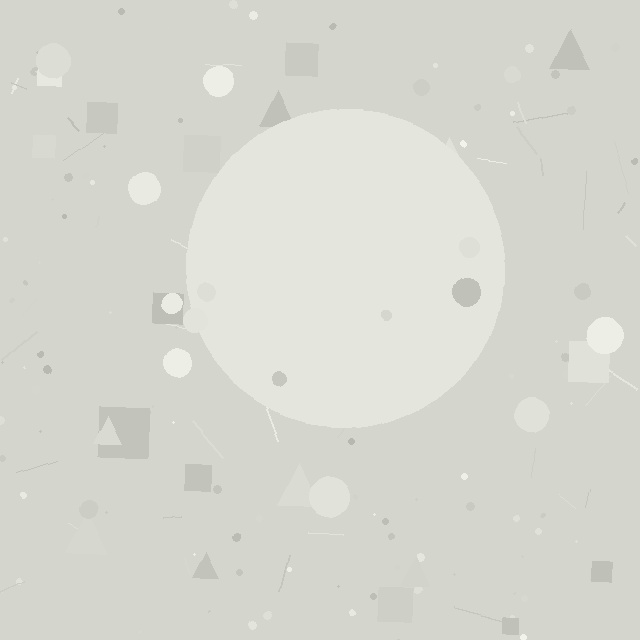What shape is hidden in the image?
A circle is hidden in the image.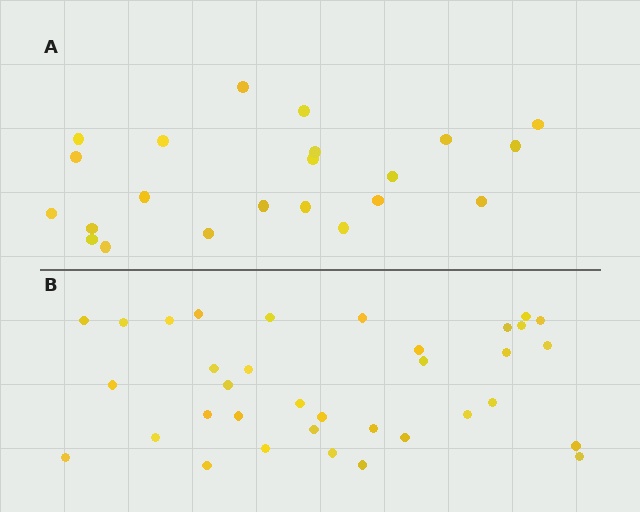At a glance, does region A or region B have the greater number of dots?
Region B (the bottom region) has more dots.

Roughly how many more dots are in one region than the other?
Region B has approximately 15 more dots than region A.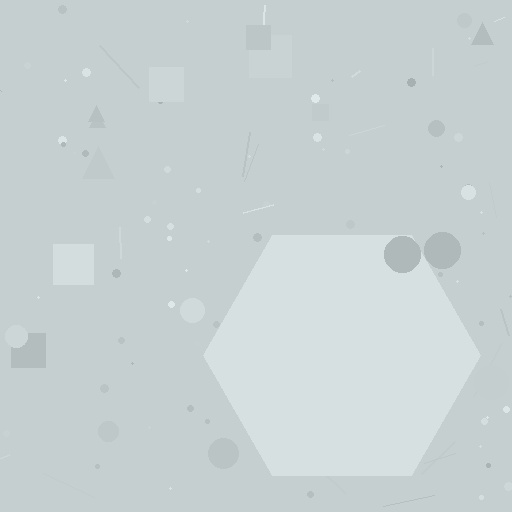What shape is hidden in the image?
A hexagon is hidden in the image.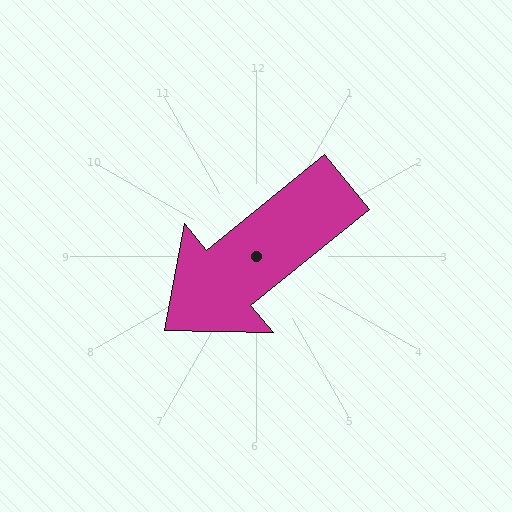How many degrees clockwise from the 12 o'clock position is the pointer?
Approximately 231 degrees.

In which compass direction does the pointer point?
Southwest.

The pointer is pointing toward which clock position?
Roughly 8 o'clock.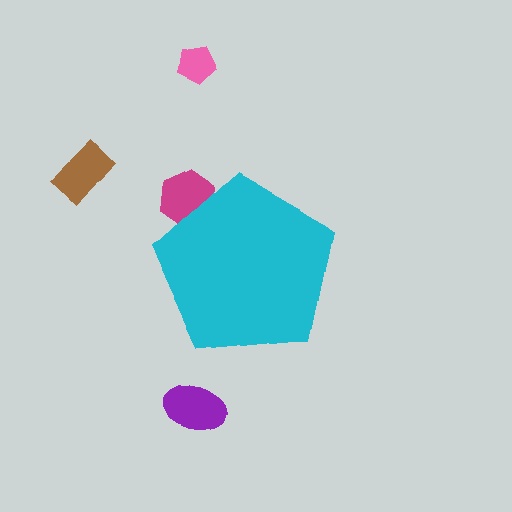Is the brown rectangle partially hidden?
No, the brown rectangle is fully visible.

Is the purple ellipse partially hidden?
No, the purple ellipse is fully visible.